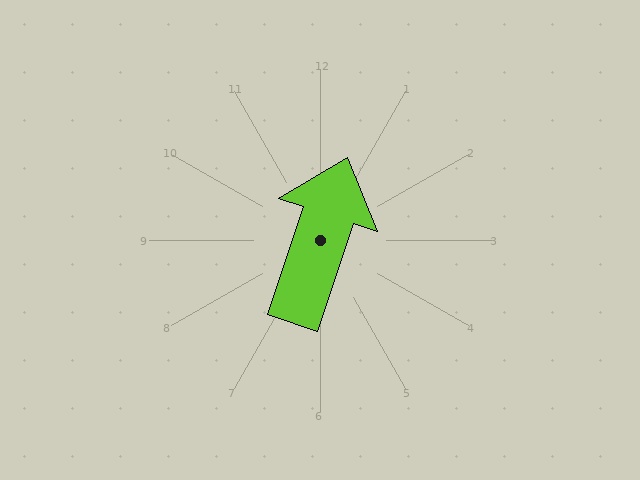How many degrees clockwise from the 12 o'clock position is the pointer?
Approximately 18 degrees.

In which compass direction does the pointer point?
North.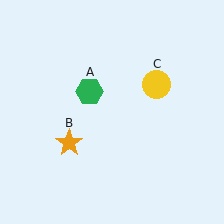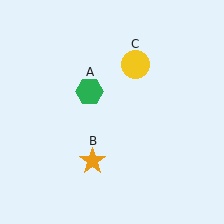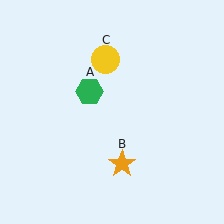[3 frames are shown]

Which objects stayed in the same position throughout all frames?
Green hexagon (object A) remained stationary.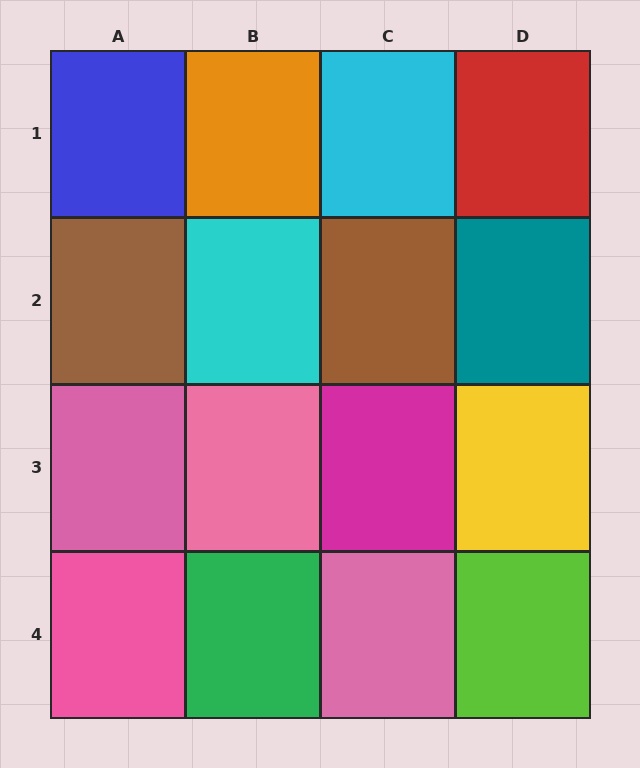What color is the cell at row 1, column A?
Blue.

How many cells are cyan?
2 cells are cyan.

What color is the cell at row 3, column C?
Magenta.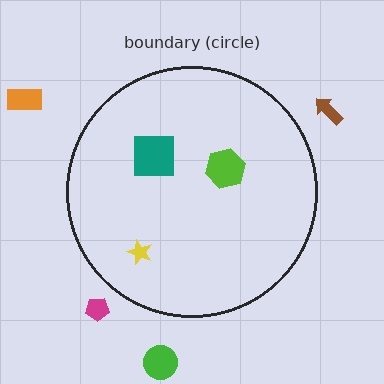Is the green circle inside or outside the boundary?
Outside.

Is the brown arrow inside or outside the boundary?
Outside.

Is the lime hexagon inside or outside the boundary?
Inside.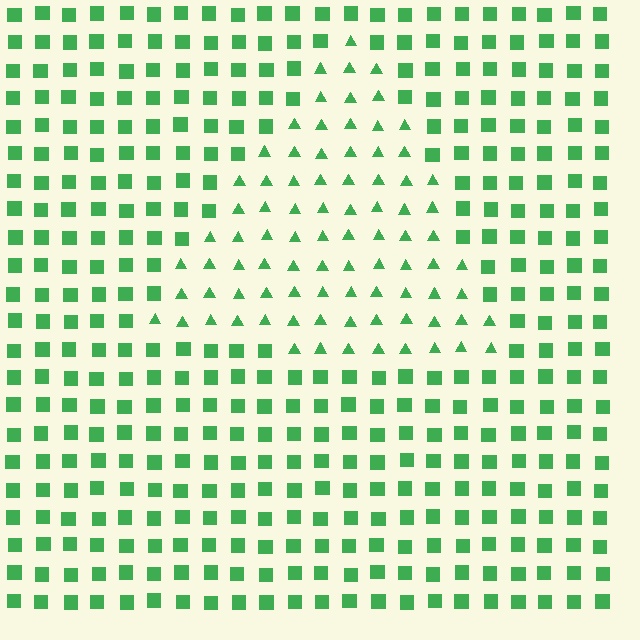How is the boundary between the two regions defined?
The boundary is defined by a change in element shape: triangles inside vs. squares outside. All elements share the same color and spacing.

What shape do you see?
I see a triangle.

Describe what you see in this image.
The image is filled with small green elements arranged in a uniform grid. A triangle-shaped region contains triangles, while the surrounding area contains squares. The boundary is defined purely by the change in element shape.